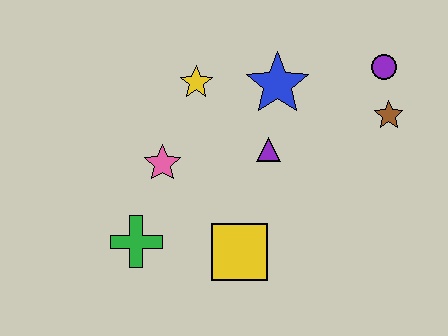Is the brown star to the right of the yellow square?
Yes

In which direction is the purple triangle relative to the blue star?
The purple triangle is below the blue star.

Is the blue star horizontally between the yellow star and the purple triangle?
No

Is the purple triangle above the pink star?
Yes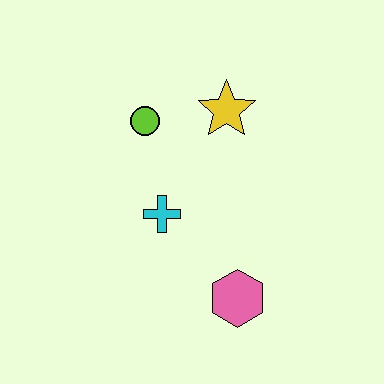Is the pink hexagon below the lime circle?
Yes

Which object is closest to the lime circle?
The yellow star is closest to the lime circle.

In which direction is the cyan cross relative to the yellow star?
The cyan cross is below the yellow star.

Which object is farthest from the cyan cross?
The yellow star is farthest from the cyan cross.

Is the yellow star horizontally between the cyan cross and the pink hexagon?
Yes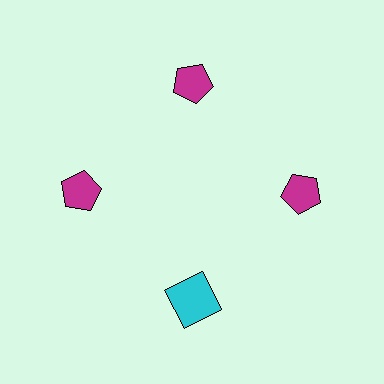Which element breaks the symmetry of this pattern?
The cyan square at roughly the 6 o'clock position breaks the symmetry. All other shapes are magenta pentagons.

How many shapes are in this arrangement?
There are 4 shapes arranged in a ring pattern.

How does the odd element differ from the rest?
It differs in both color (cyan instead of magenta) and shape (square instead of pentagon).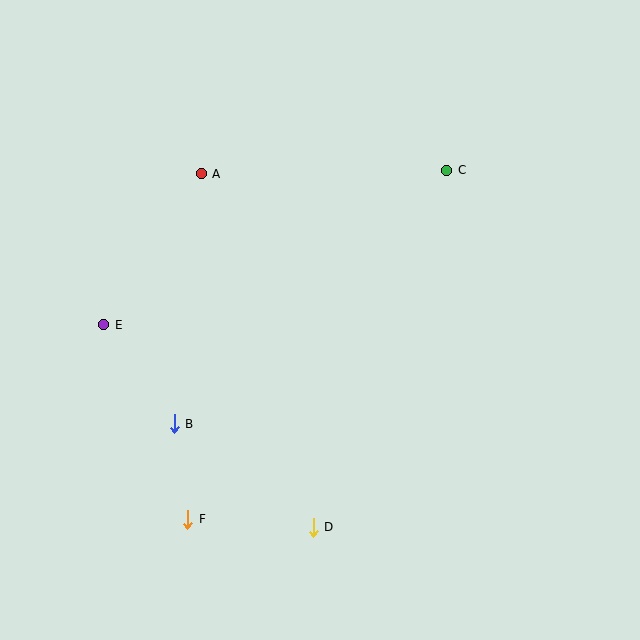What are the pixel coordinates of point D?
Point D is at (313, 527).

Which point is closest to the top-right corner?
Point C is closest to the top-right corner.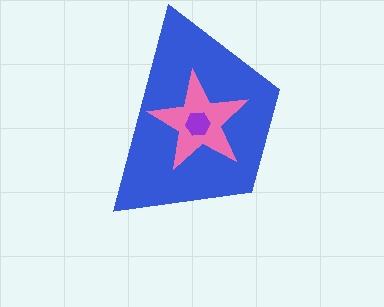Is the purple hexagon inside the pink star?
Yes.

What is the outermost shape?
The blue trapezoid.